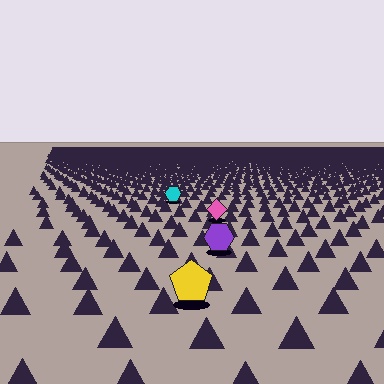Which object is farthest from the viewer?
The cyan hexagon is farthest from the viewer. It appears smaller and the ground texture around it is denser.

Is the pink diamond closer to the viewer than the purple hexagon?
No. The purple hexagon is closer — you can tell from the texture gradient: the ground texture is coarser near it.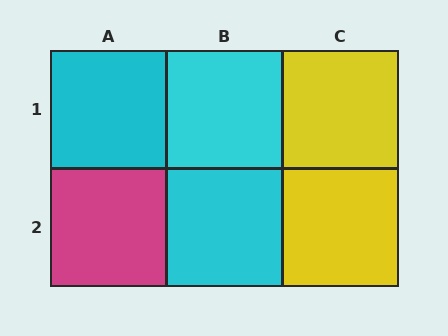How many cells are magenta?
1 cell is magenta.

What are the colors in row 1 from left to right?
Cyan, cyan, yellow.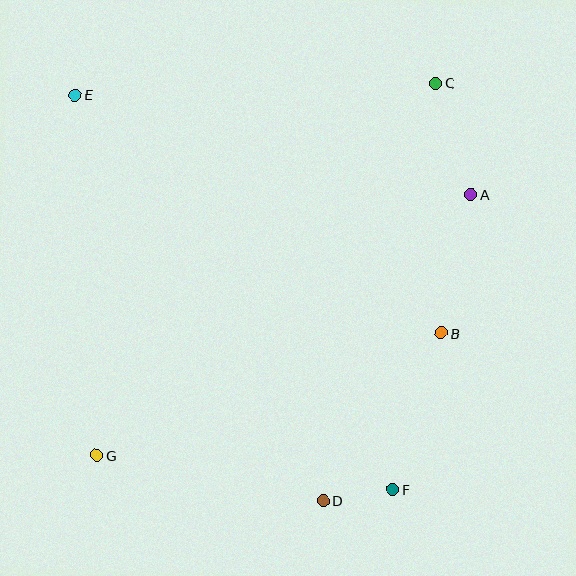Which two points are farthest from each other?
Points E and F are farthest from each other.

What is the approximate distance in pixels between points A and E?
The distance between A and E is approximately 408 pixels.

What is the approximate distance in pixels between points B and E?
The distance between B and E is approximately 437 pixels.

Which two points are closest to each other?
Points D and F are closest to each other.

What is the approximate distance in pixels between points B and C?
The distance between B and C is approximately 249 pixels.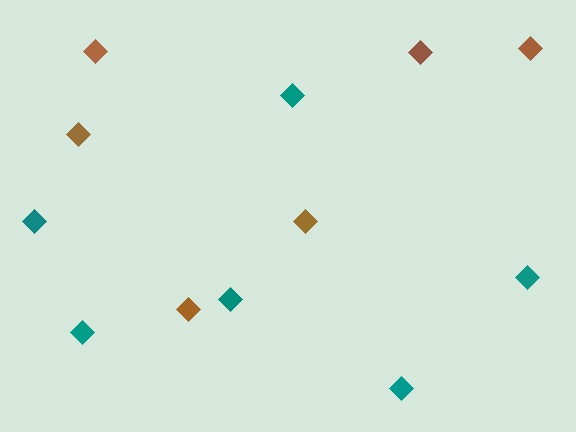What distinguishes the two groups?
There are 2 groups: one group of teal diamonds (6) and one group of brown diamonds (6).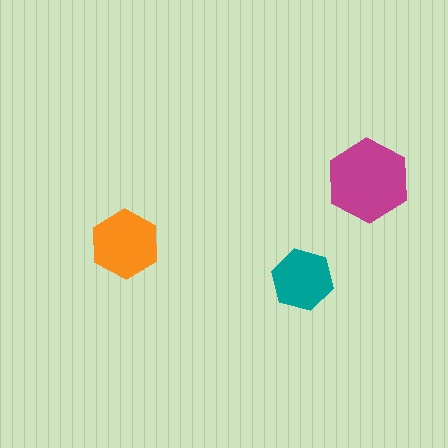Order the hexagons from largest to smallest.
the magenta one, the orange one, the teal one.